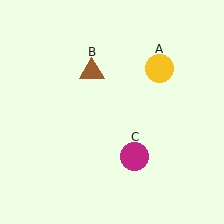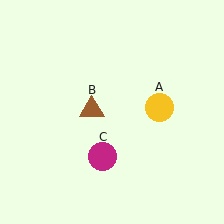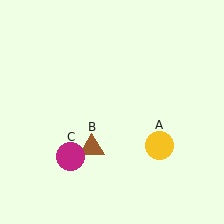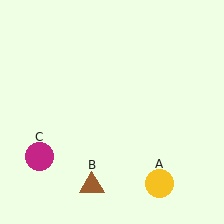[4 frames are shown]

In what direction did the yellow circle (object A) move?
The yellow circle (object A) moved down.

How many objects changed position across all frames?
3 objects changed position: yellow circle (object A), brown triangle (object B), magenta circle (object C).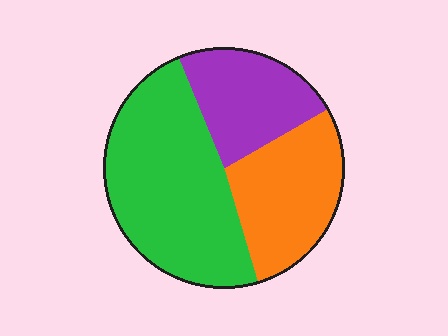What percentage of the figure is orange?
Orange covers 28% of the figure.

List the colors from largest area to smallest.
From largest to smallest: green, orange, purple.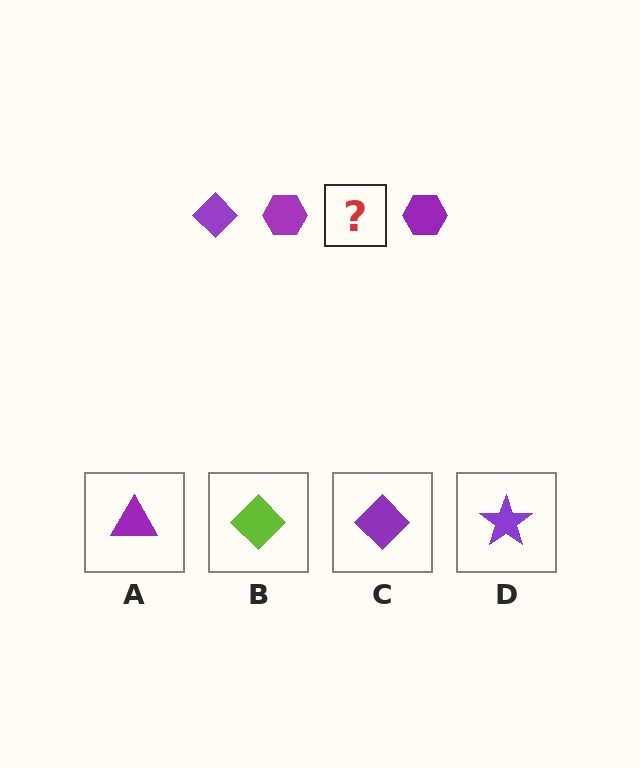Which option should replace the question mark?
Option C.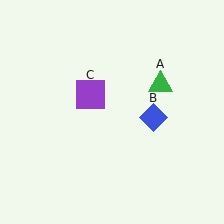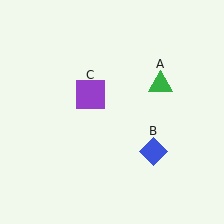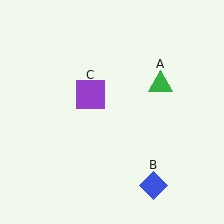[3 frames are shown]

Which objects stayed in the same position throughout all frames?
Green triangle (object A) and purple square (object C) remained stationary.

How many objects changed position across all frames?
1 object changed position: blue diamond (object B).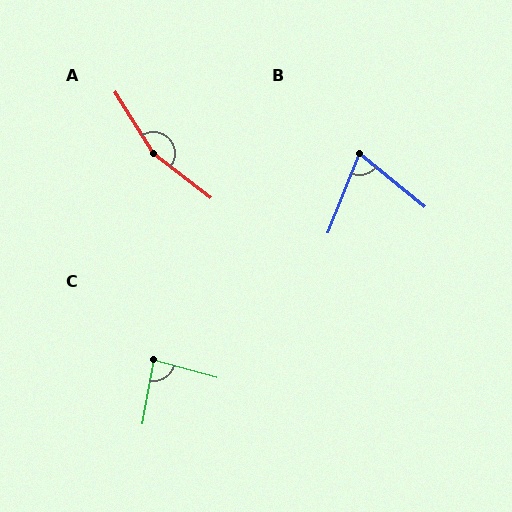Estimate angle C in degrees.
Approximately 85 degrees.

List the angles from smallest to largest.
B (72°), C (85°), A (160°).